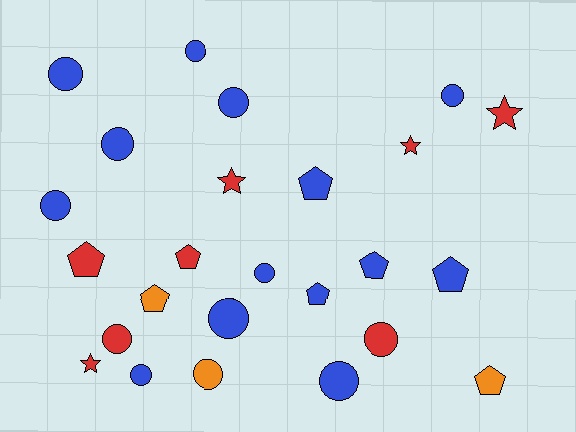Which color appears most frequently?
Blue, with 14 objects.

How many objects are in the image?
There are 25 objects.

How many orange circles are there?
There is 1 orange circle.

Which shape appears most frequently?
Circle, with 13 objects.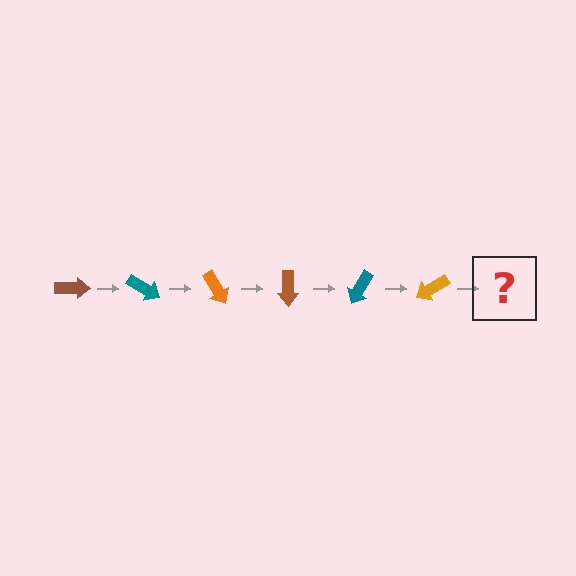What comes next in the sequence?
The next element should be a brown arrow, rotated 180 degrees from the start.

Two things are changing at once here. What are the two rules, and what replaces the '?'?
The two rules are that it rotates 30 degrees each step and the color cycles through brown, teal, and orange. The '?' should be a brown arrow, rotated 180 degrees from the start.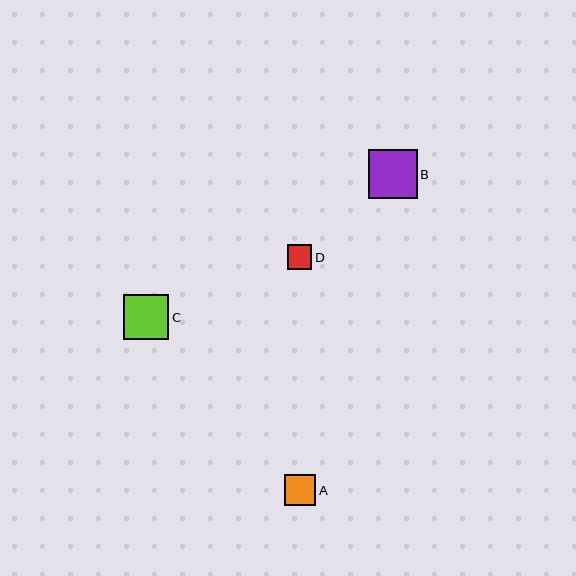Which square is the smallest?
Square D is the smallest with a size of approximately 24 pixels.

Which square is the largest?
Square B is the largest with a size of approximately 49 pixels.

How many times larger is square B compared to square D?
Square B is approximately 2.0 times the size of square D.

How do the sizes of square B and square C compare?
Square B and square C are approximately the same size.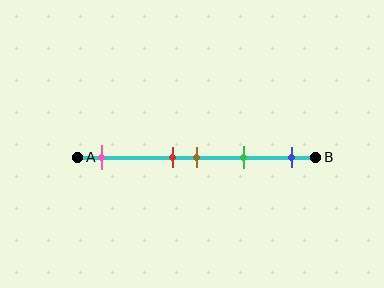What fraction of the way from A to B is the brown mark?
The brown mark is approximately 50% (0.5) of the way from A to B.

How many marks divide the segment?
There are 5 marks dividing the segment.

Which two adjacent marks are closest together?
The red and brown marks are the closest adjacent pair.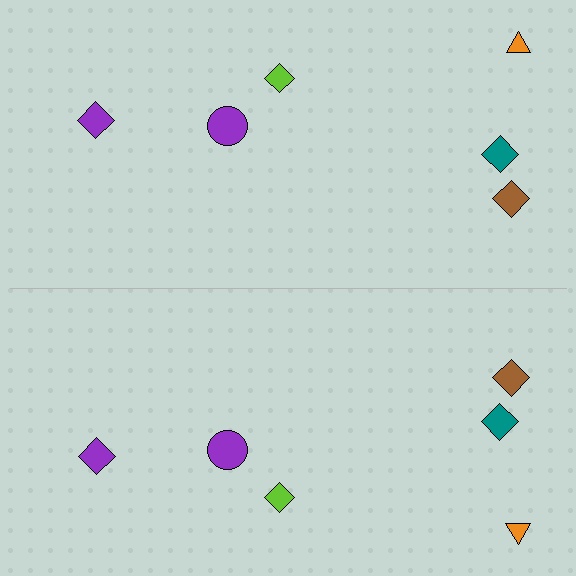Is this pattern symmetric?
Yes, this pattern has bilateral (reflection) symmetry.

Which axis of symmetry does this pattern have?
The pattern has a horizontal axis of symmetry running through the center of the image.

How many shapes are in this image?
There are 12 shapes in this image.